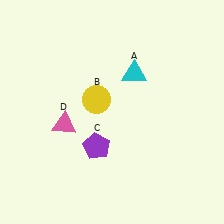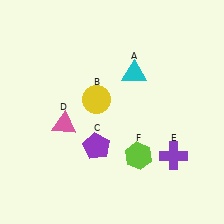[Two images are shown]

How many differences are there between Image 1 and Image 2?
There are 2 differences between the two images.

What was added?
A purple cross (E), a lime hexagon (F) were added in Image 2.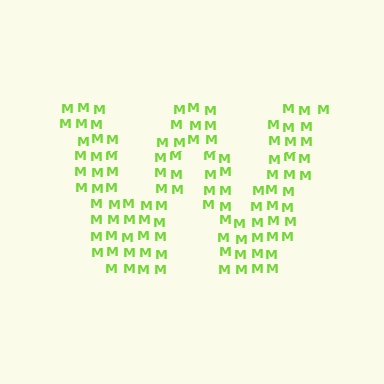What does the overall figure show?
The overall figure shows the letter W.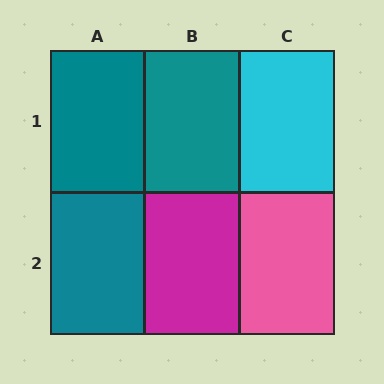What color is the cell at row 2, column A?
Teal.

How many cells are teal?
3 cells are teal.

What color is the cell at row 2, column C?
Pink.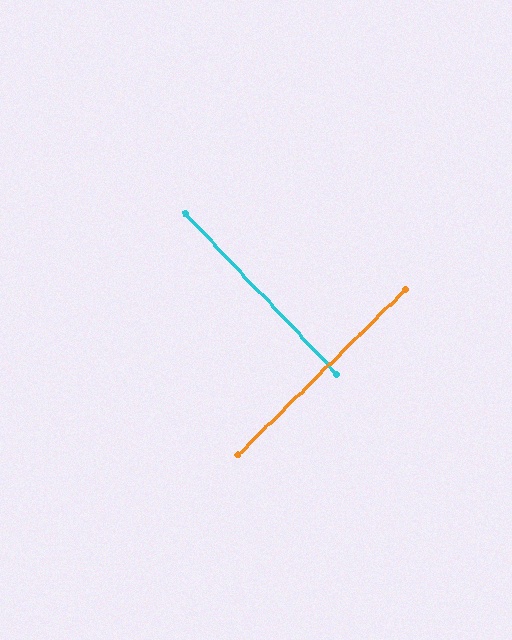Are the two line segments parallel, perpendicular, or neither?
Perpendicular — they meet at approximately 89°.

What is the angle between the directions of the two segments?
Approximately 89 degrees.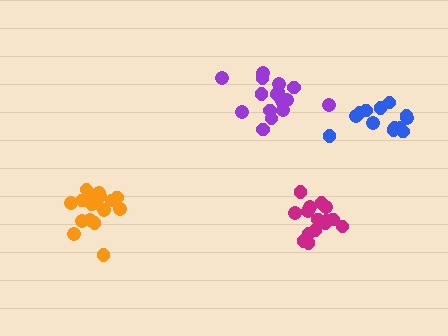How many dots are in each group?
Group 1: 16 dots, Group 2: 17 dots, Group 3: 14 dots, Group 4: 17 dots (64 total).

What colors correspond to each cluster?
The clusters are colored: purple, orange, blue, magenta.